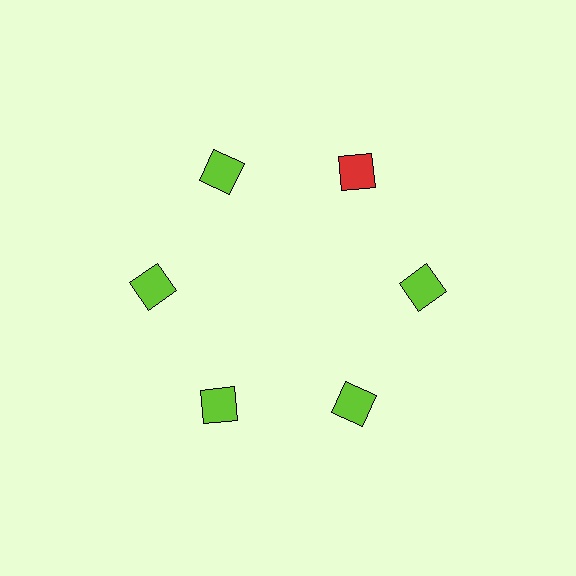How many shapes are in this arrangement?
There are 6 shapes arranged in a ring pattern.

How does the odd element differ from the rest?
It has a different color: red instead of lime.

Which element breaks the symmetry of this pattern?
The red diamond at roughly the 1 o'clock position breaks the symmetry. All other shapes are lime diamonds.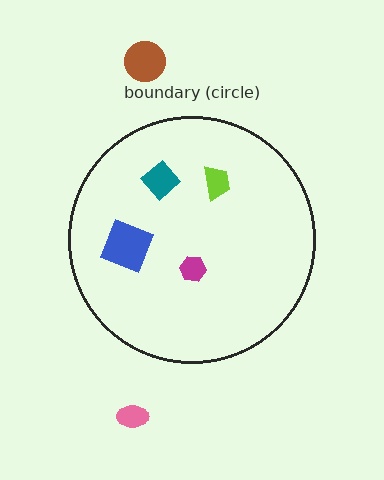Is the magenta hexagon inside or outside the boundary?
Inside.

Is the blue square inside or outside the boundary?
Inside.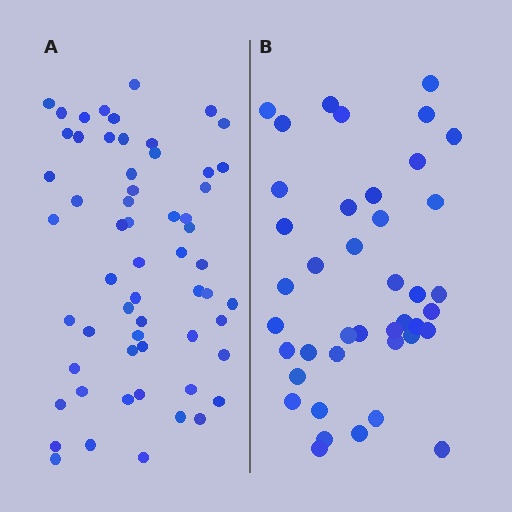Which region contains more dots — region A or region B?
Region A (the left region) has more dots.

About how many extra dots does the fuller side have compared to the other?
Region A has approximately 20 more dots than region B.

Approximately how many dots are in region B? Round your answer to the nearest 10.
About 40 dots. (The exact count is 41, which rounds to 40.)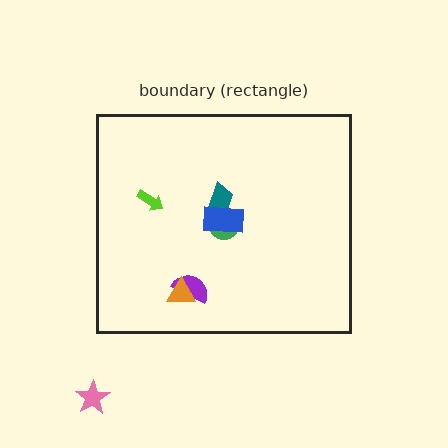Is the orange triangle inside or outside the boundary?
Inside.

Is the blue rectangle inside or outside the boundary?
Inside.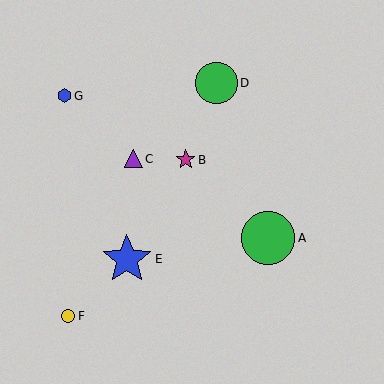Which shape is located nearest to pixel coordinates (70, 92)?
The blue hexagon (labeled G) at (64, 96) is nearest to that location.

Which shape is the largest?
The green circle (labeled A) is the largest.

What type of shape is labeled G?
Shape G is a blue hexagon.